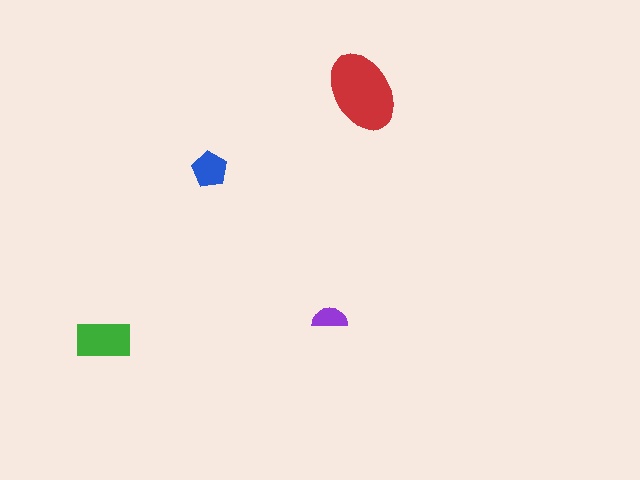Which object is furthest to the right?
The red ellipse is rightmost.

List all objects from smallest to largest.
The purple semicircle, the blue pentagon, the green rectangle, the red ellipse.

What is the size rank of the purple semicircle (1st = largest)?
4th.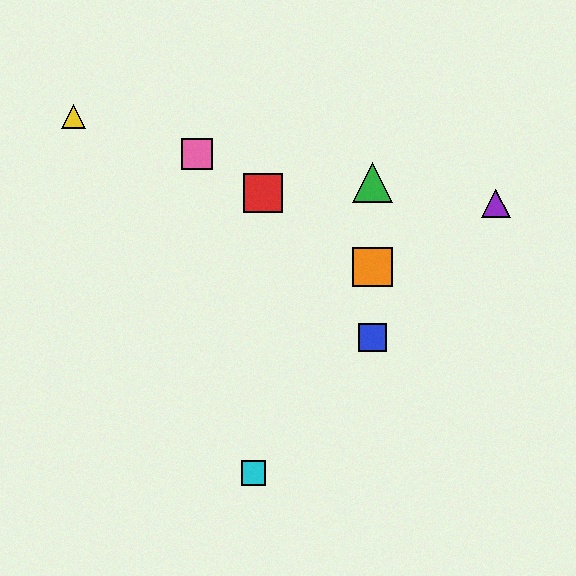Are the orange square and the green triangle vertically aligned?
Yes, both are at x≈373.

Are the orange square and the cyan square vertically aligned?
No, the orange square is at x≈373 and the cyan square is at x≈254.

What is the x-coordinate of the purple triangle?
The purple triangle is at x≈496.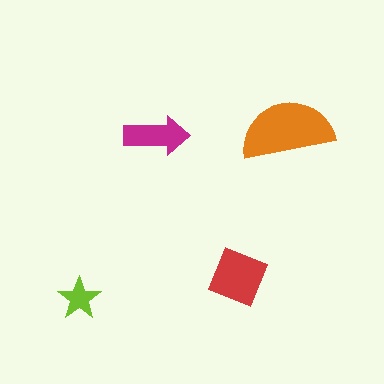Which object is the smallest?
The lime star.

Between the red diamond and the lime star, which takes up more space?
The red diamond.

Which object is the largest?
The orange semicircle.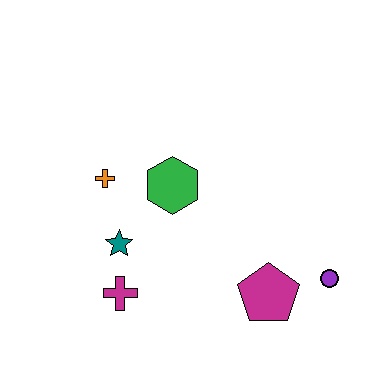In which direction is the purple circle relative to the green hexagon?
The purple circle is to the right of the green hexagon.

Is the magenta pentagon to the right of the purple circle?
No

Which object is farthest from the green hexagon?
The purple circle is farthest from the green hexagon.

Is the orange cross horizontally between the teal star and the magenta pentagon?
No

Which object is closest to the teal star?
The magenta cross is closest to the teal star.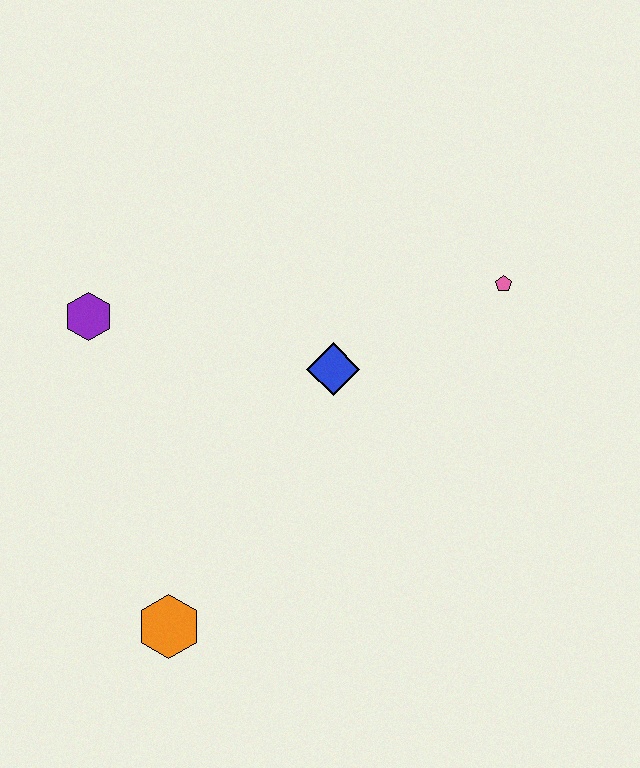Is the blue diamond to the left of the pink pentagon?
Yes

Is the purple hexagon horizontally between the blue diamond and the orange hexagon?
No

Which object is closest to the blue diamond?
The pink pentagon is closest to the blue diamond.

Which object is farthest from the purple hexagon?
The pink pentagon is farthest from the purple hexagon.